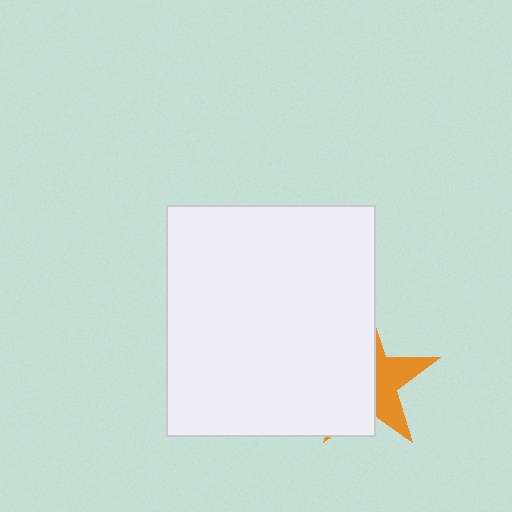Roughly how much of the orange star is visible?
A small part of it is visible (roughly 39%).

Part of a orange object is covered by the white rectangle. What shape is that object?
It is a star.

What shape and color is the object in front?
The object in front is a white rectangle.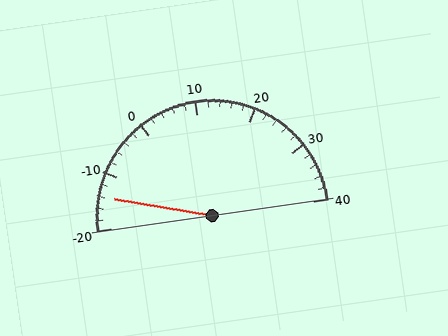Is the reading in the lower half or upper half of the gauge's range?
The reading is in the lower half of the range (-20 to 40).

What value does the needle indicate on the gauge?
The needle indicates approximately -14.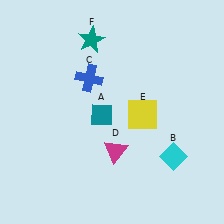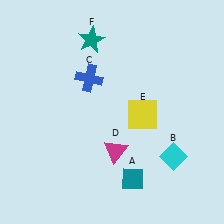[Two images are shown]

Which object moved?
The teal diamond (A) moved down.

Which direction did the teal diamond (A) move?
The teal diamond (A) moved down.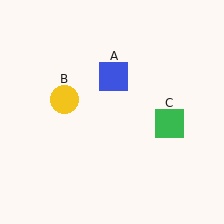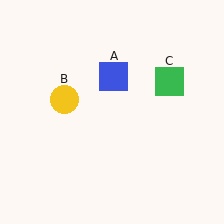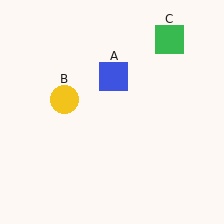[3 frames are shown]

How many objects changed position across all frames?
1 object changed position: green square (object C).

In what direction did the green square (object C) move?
The green square (object C) moved up.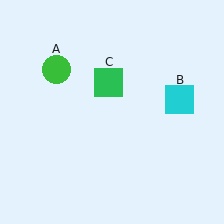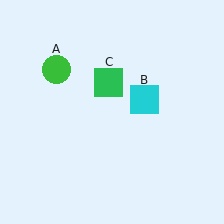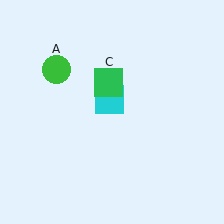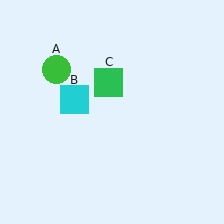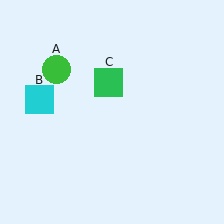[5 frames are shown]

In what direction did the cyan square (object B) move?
The cyan square (object B) moved left.